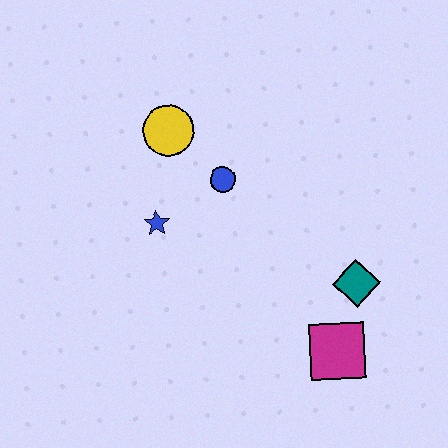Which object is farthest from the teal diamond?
The yellow circle is farthest from the teal diamond.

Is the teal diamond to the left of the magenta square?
No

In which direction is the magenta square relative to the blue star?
The magenta square is to the right of the blue star.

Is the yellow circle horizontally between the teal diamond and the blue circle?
No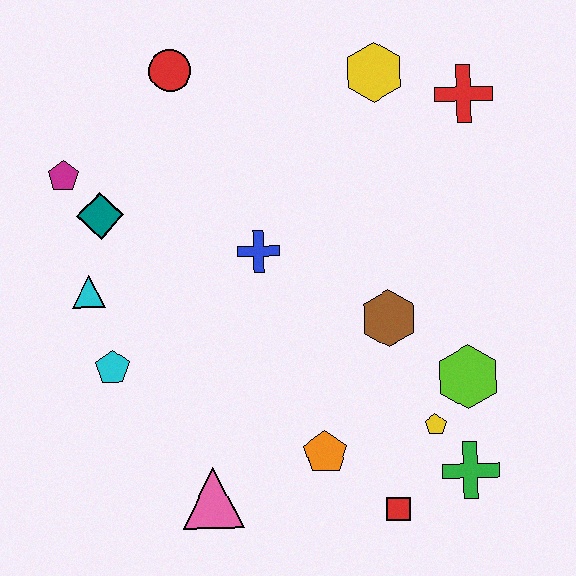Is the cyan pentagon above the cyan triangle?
No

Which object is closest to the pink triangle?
The orange pentagon is closest to the pink triangle.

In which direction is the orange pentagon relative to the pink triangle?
The orange pentagon is to the right of the pink triangle.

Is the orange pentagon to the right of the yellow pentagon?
No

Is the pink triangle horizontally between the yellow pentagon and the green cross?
No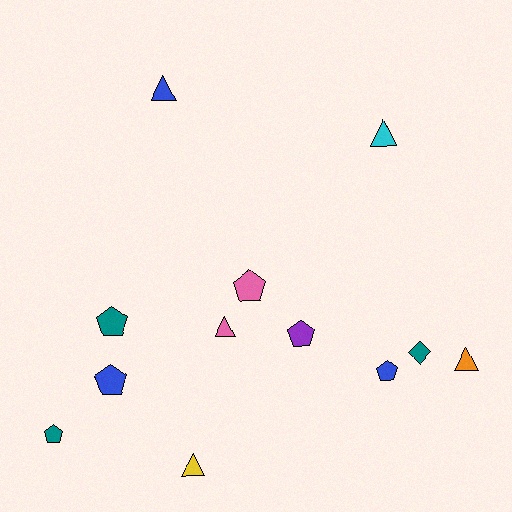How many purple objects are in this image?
There is 1 purple object.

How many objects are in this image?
There are 12 objects.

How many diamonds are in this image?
There is 1 diamond.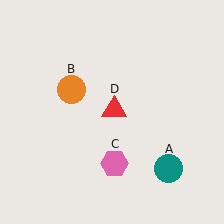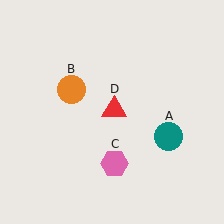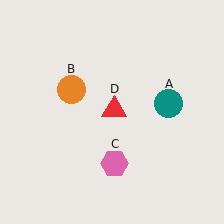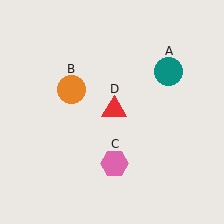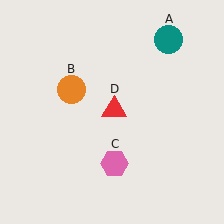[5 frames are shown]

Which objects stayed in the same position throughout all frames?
Orange circle (object B) and pink hexagon (object C) and red triangle (object D) remained stationary.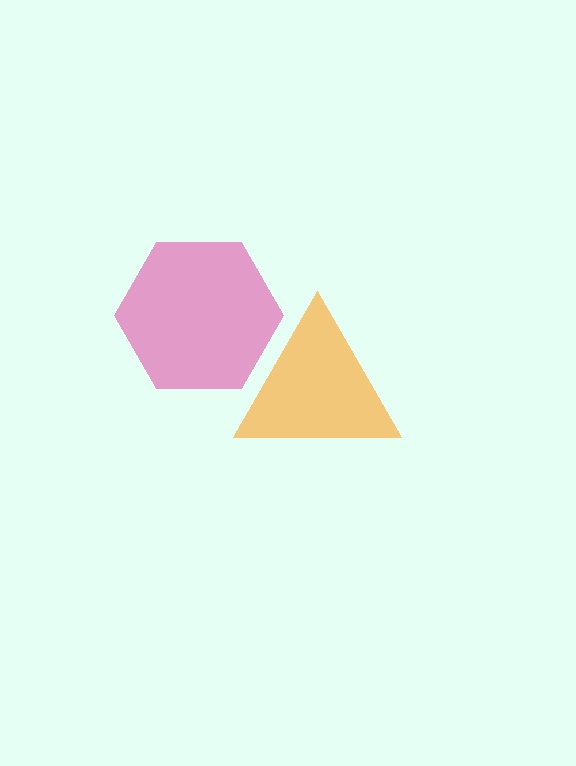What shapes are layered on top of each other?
The layered shapes are: a pink hexagon, an orange triangle.